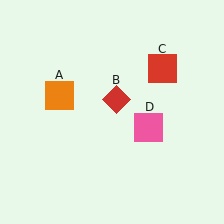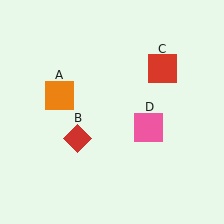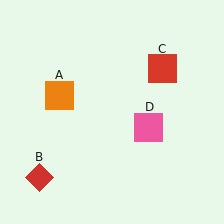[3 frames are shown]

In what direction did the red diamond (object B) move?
The red diamond (object B) moved down and to the left.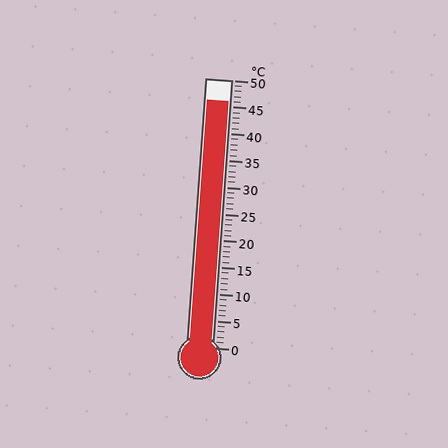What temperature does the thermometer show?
The thermometer shows approximately 46°C.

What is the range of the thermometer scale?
The thermometer scale ranges from 0°C to 50°C.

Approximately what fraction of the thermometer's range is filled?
The thermometer is filled to approximately 90% of its range.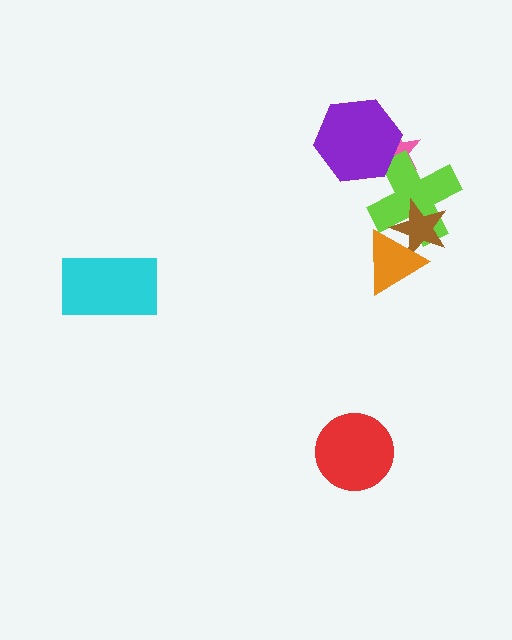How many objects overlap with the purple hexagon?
2 objects overlap with the purple hexagon.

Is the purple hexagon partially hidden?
No, no other shape covers it.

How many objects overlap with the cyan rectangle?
0 objects overlap with the cyan rectangle.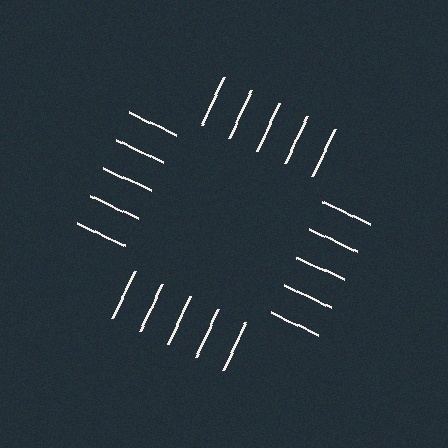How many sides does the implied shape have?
4 sides — the line-ends trace a square.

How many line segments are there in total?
20 — 5 along each of the 4 edges.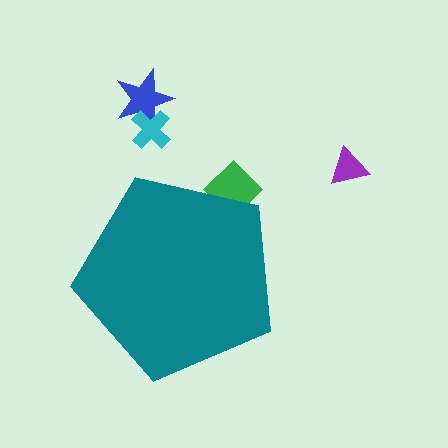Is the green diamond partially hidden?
Yes, the green diamond is partially hidden behind the teal pentagon.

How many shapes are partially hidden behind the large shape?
1 shape is partially hidden.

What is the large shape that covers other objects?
A teal pentagon.